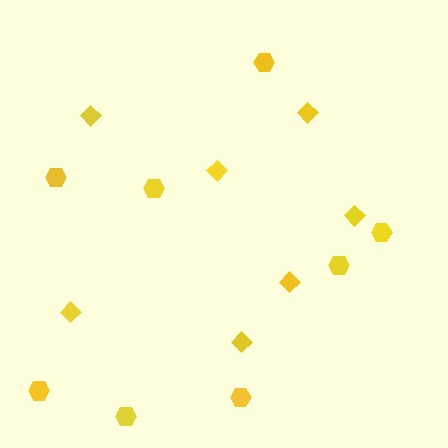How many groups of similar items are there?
There are 2 groups: one group of hexagons (8) and one group of diamonds (7).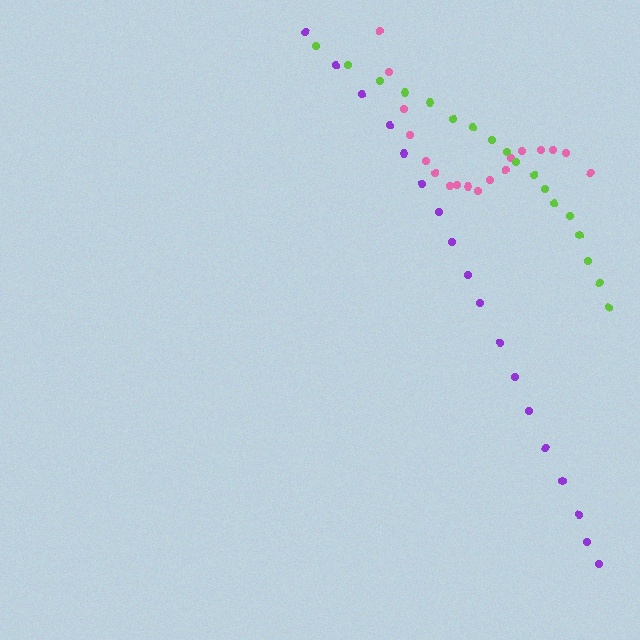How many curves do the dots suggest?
There are 3 distinct paths.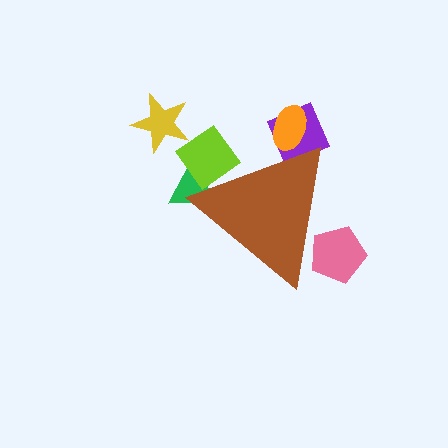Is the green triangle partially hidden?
Yes, the green triangle is partially hidden behind the brown triangle.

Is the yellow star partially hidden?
No, the yellow star is fully visible.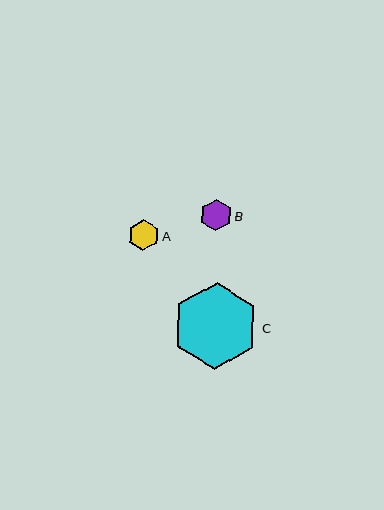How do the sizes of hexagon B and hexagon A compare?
Hexagon B and hexagon A are approximately the same size.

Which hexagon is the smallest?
Hexagon A is the smallest with a size of approximately 31 pixels.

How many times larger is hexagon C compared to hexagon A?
Hexagon C is approximately 2.8 times the size of hexagon A.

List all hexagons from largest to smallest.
From largest to smallest: C, B, A.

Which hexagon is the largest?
Hexagon C is the largest with a size of approximately 86 pixels.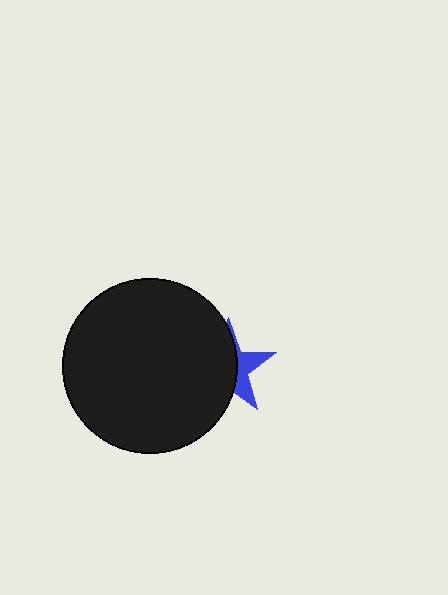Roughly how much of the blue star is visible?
A small part of it is visible (roughly 36%).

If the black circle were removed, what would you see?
You would see the complete blue star.